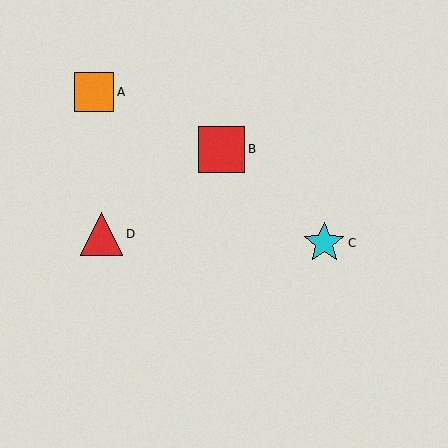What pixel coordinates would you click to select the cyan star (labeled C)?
Click at (324, 243) to select the cyan star C.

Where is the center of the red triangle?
The center of the red triangle is at (101, 234).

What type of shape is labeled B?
Shape B is a red square.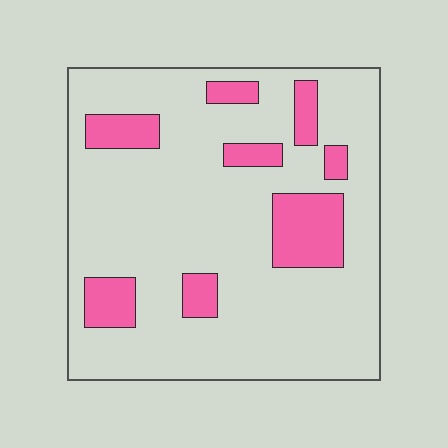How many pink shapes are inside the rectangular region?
8.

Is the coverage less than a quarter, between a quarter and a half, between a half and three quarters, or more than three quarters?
Less than a quarter.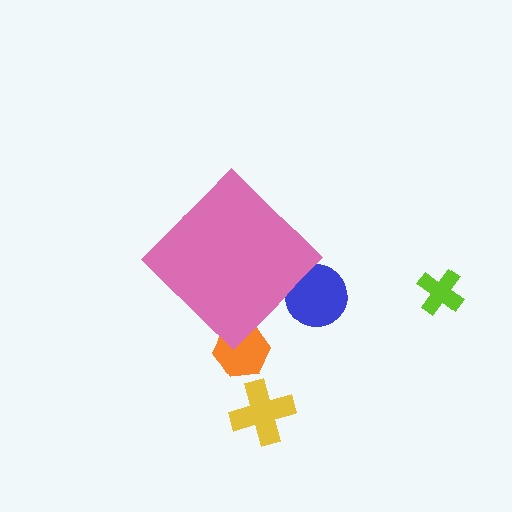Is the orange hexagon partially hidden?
Yes, the orange hexagon is partially hidden behind the pink diamond.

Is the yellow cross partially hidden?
No, the yellow cross is fully visible.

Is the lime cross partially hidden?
No, the lime cross is fully visible.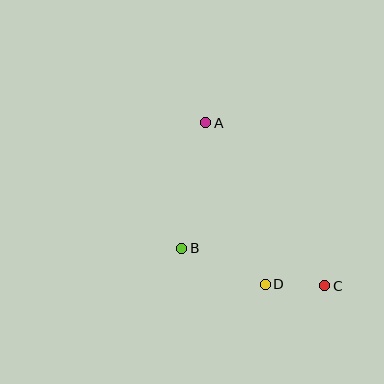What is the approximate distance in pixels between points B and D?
The distance between B and D is approximately 91 pixels.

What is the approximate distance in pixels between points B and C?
The distance between B and C is approximately 148 pixels.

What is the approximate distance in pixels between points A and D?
The distance between A and D is approximately 172 pixels.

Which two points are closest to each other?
Points C and D are closest to each other.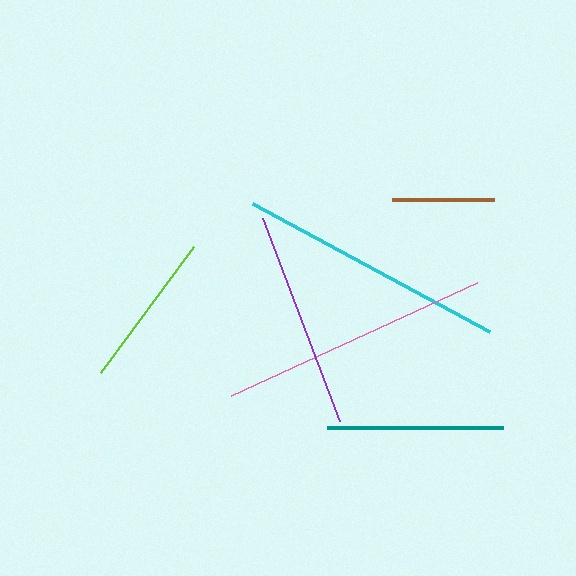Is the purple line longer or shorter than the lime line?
The purple line is longer than the lime line.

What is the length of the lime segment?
The lime segment is approximately 157 pixels long.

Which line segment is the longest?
The pink line is the longest at approximately 271 pixels.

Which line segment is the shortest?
The brown line is the shortest at approximately 102 pixels.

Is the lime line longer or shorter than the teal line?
The teal line is longer than the lime line.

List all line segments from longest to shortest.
From longest to shortest: pink, cyan, purple, teal, lime, brown.